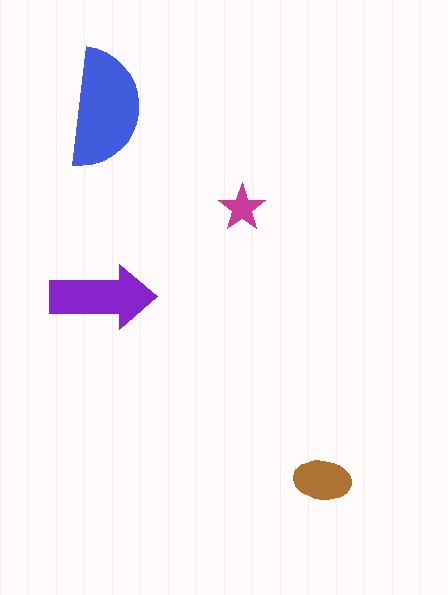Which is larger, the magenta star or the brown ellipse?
The brown ellipse.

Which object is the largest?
The blue semicircle.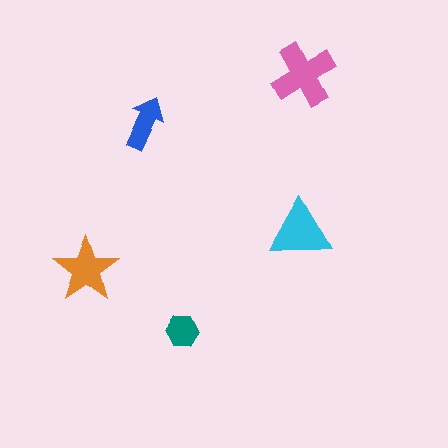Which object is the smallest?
The teal hexagon.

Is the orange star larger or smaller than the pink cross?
Smaller.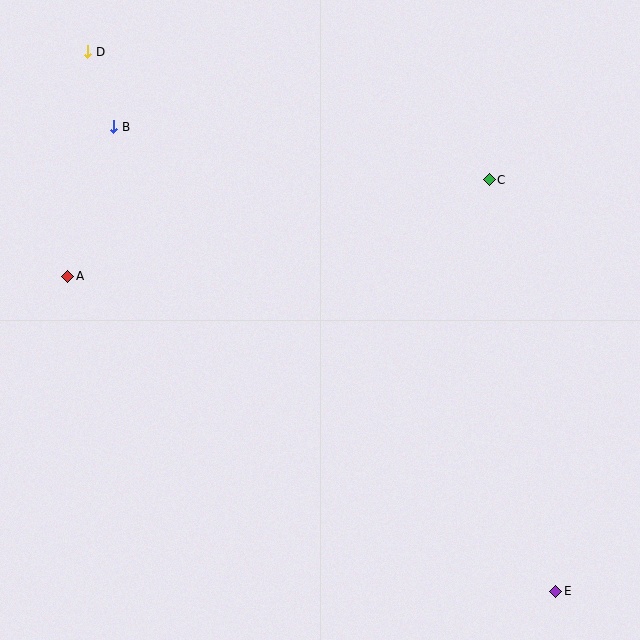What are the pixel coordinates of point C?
Point C is at (489, 180).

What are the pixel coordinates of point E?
Point E is at (556, 591).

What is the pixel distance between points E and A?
The distance between E and A is 581 pixels.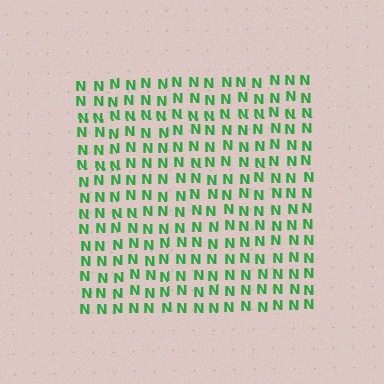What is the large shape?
The large shape is a square.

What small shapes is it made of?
It is made of small letter N's.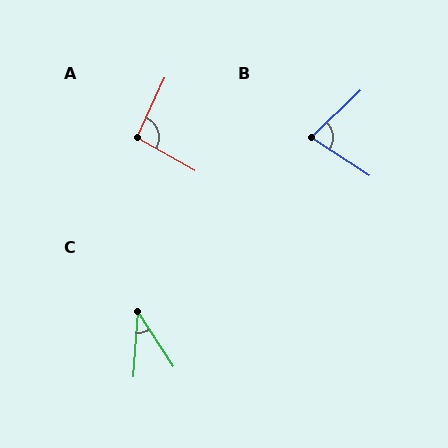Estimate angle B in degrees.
Approximately 77 degrees.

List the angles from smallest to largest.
C (37°), B (77°), A (95°).